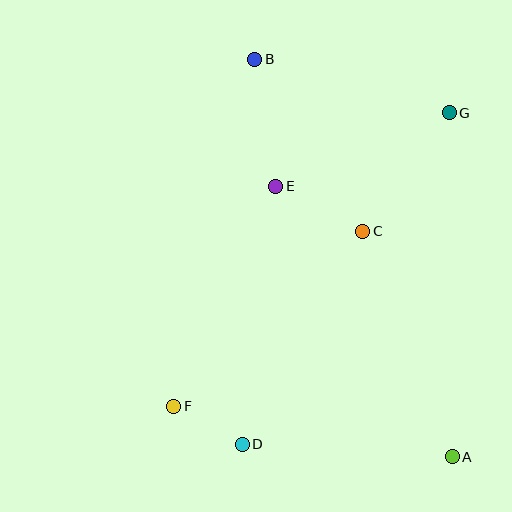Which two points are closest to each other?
Points D and F are closest to each other.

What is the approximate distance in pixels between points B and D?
The distance between B and D is approximately 385 pixels.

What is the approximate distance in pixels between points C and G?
The distance between C and G is approximately 147 pixels.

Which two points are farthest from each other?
Points A and B are farthest from each other.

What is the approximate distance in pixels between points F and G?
The distance between F and G is approximately 402 pixels.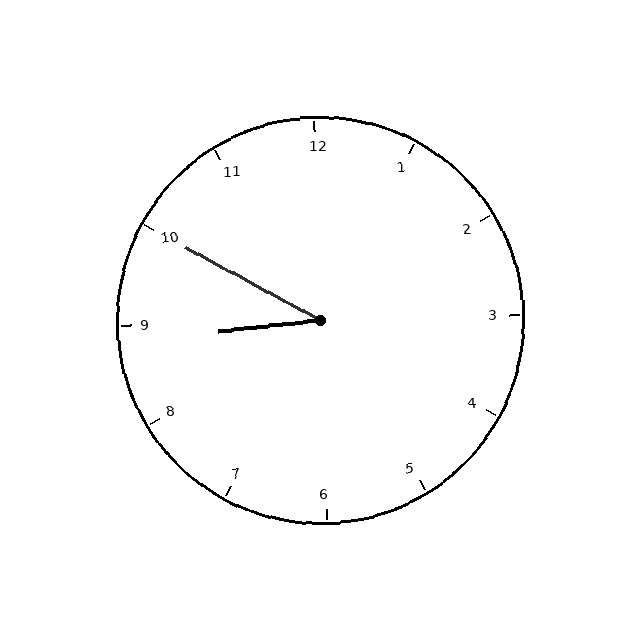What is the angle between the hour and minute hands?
Approximately 35 degrees.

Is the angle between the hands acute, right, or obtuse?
It is acute.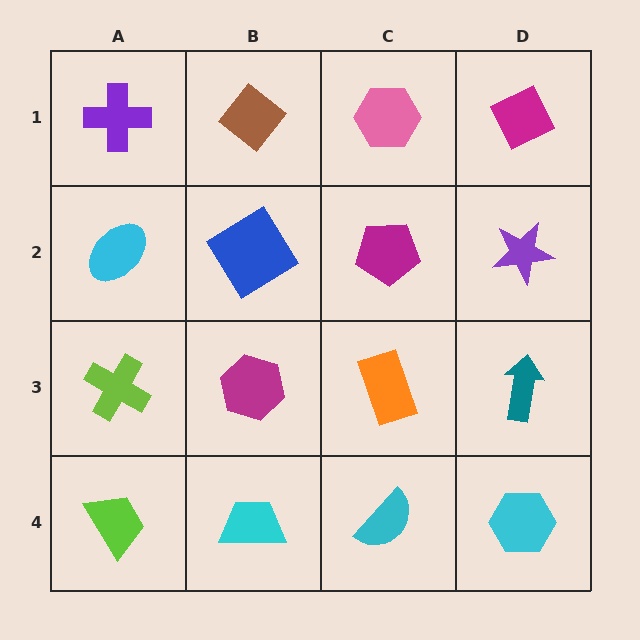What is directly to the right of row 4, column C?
A cyan hexagon.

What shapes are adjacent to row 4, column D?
A teal arrow (row 3, column D), a cyan semicircle (row 4, column C).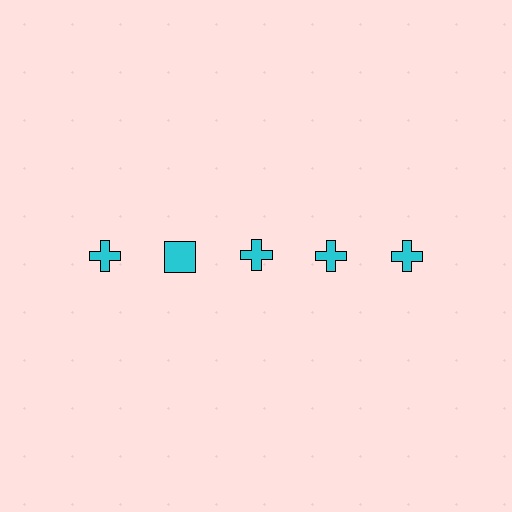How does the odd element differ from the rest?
It has a different shape: square instead of cross.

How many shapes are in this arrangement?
There are 5 shapes arranged in a grid pattern.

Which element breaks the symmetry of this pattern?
The cyan square in the top row, second from left column breaks the symmetry. All other shapes are cyan crosses.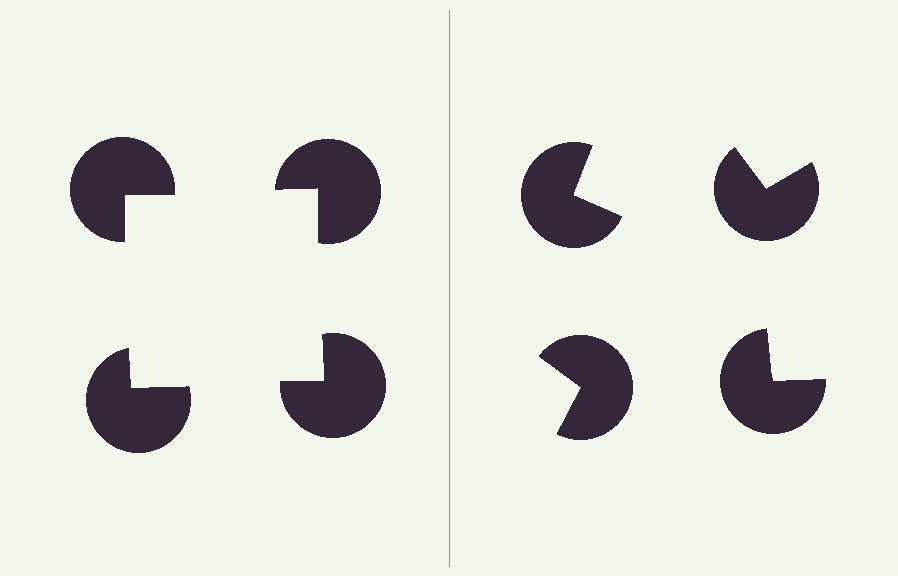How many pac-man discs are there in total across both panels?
8 — 4 on each side.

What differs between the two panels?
The pac-man discs are positioned identically on both sides; only the wedge orientations differ. On the left they align to a square; on the right they are misaligned.